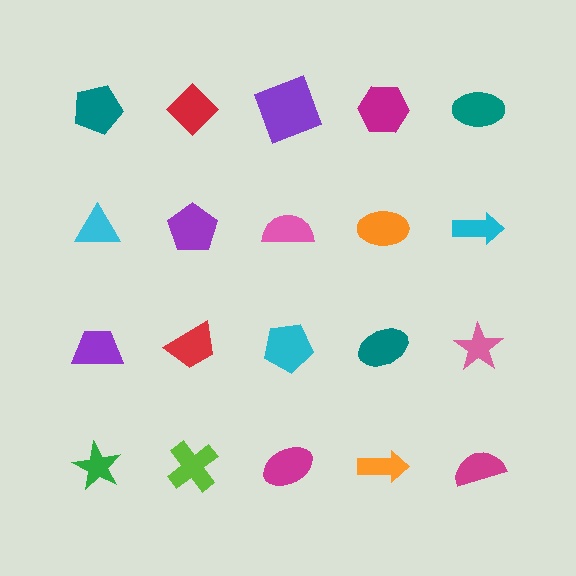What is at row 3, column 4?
A teal ellipse.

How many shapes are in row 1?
5 shapes.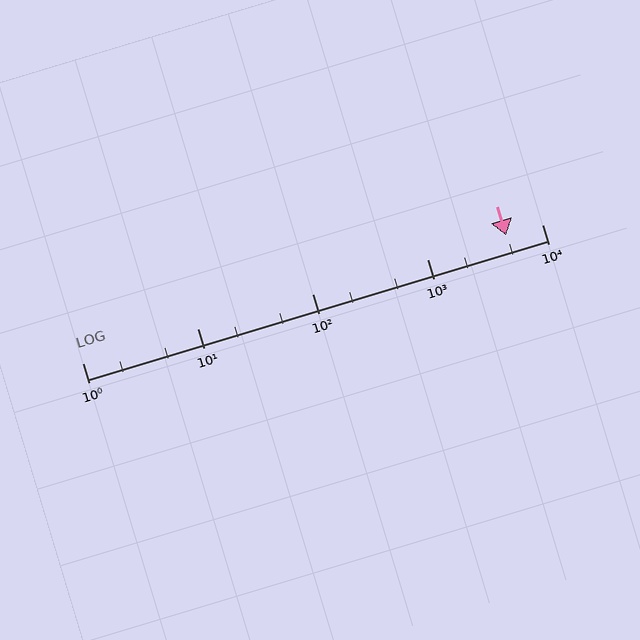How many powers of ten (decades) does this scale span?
The scale spans 4 decades, from 1 to 10000.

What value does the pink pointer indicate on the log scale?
The pointer indicates approximately 4900.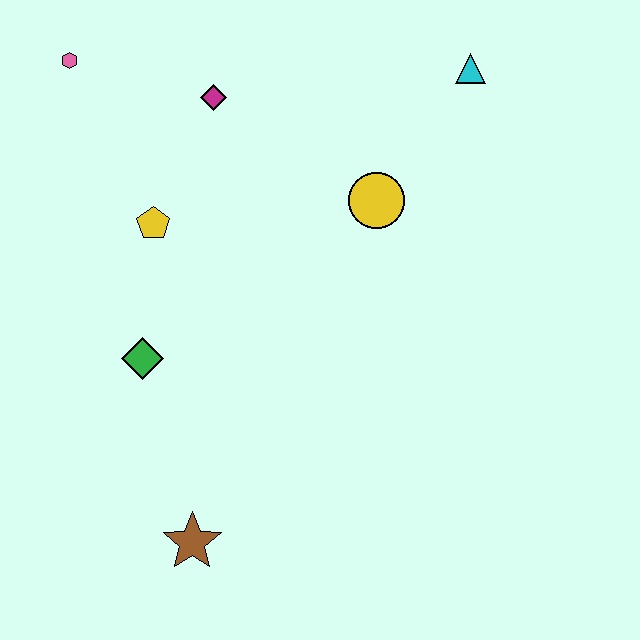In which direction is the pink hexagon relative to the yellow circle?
The pink hexagon is to the left of the yellow circle.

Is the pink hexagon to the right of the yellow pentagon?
No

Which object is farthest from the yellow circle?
The brown star is farthest from the yellow circle.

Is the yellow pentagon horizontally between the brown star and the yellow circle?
No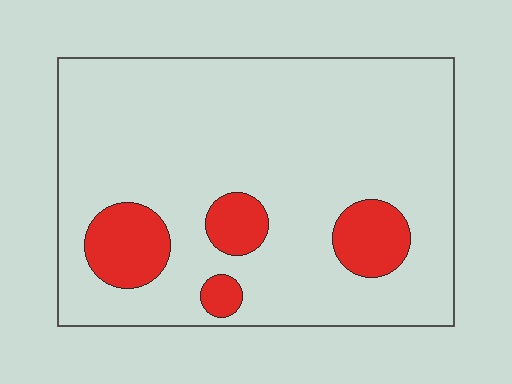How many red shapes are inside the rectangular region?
4.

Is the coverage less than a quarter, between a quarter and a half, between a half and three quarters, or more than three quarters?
Less than a quarter.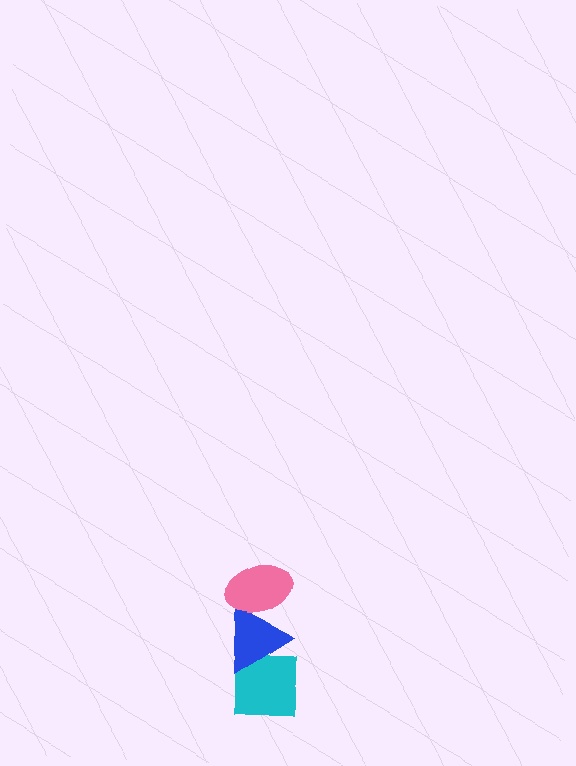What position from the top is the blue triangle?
The blue triangle is 2nd from the top.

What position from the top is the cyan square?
The cyan square is 3rd from the top.